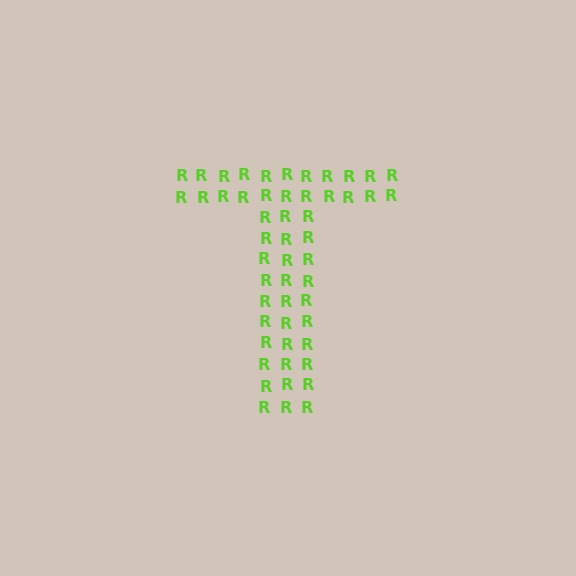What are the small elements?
The small elements are letter R's.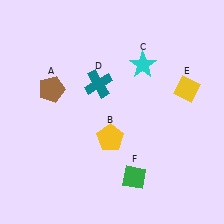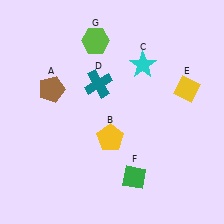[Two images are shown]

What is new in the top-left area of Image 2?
A lime hexagon (G) was added in the top-left area of Image 2.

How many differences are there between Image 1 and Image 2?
There is 1 difference between the two images.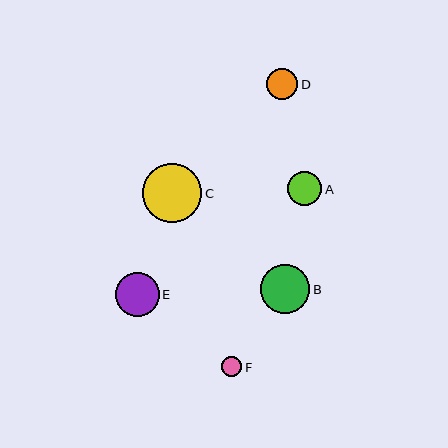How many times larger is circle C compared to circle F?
Circle C is approximately 3.0 times the size of circle F.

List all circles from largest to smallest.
From largest to smallest: C, B, E, A, D, F.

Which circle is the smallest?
Circle F is the smallest with a size of approximately 20 pixels.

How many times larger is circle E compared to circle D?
Circle E is approximately 1.4 times the size of circle D.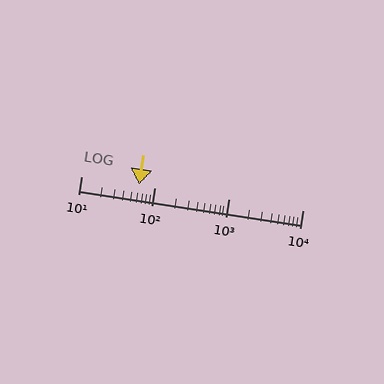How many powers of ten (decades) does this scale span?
The scale spans 3 decades, from 10 to 10000.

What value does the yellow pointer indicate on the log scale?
The pointer indicates approximately 60.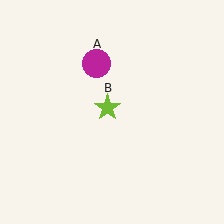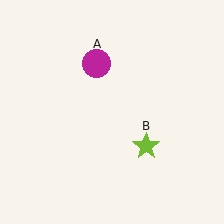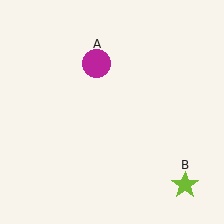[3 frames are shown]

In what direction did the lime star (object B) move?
The lime star (object B) moved down and to the right.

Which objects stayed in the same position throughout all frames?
Magenta circle (object A) remained stationary.